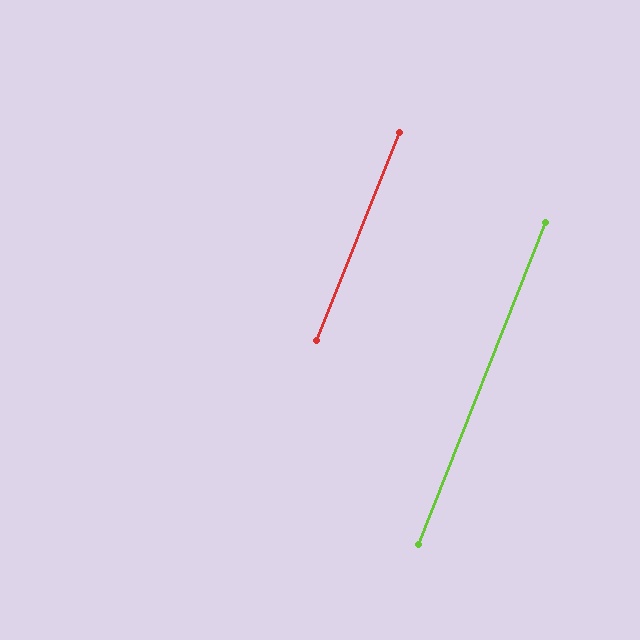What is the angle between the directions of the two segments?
Approximately 0 degrees.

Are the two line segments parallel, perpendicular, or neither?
Parallel — their directions differ by only 0.2°.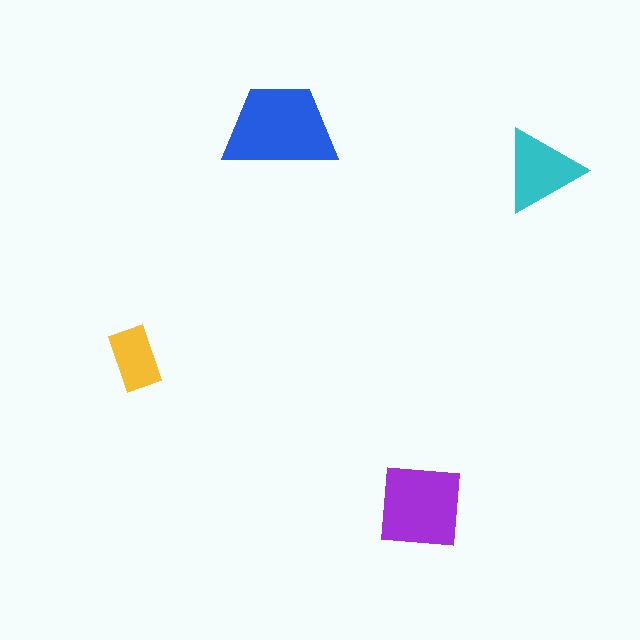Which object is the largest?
The blue trapezoid.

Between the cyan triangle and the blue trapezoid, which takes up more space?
The blue trapezoid.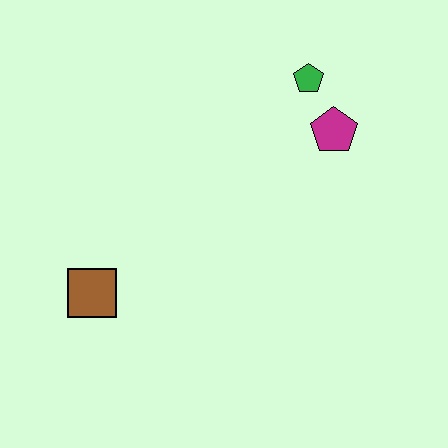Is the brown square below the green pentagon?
Yes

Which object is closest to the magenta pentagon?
The green pentagon is closest to the magenta pentagon.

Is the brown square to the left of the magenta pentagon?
Yes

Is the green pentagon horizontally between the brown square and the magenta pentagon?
Yes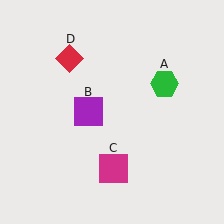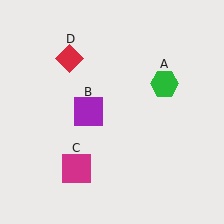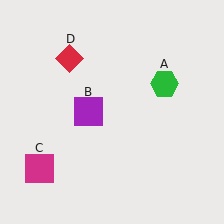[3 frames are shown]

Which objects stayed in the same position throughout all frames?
Green hexagon (object A) and purple square (object B) and red diamond (object D) remained stationary.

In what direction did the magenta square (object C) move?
The magenta square (object C) moved left.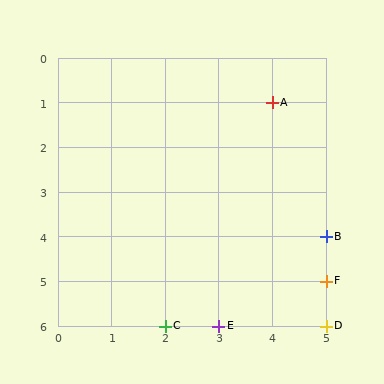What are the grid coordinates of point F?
Point F is at grid coordinates (5, 5).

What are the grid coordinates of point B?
Point B is at grid coordinates (5, 4).